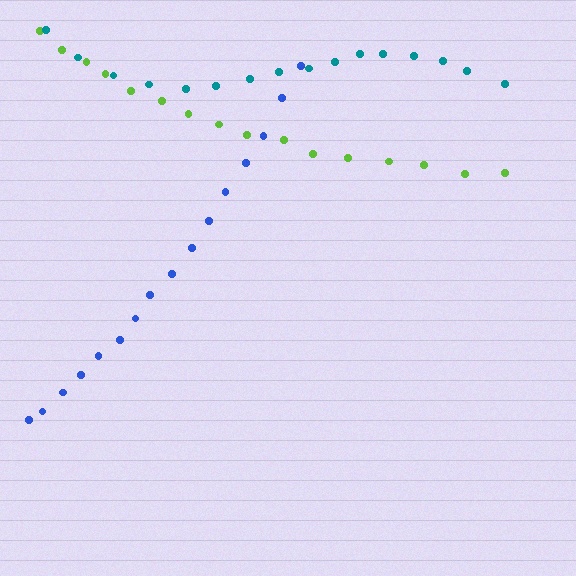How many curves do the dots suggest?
There are 3 distinct paths.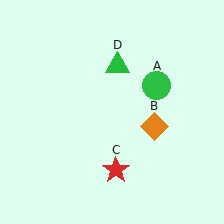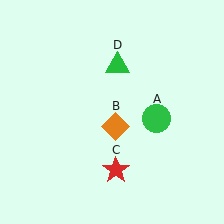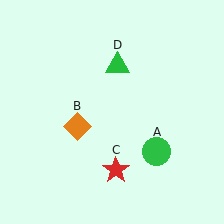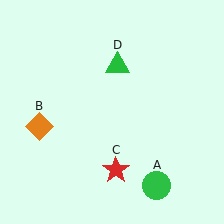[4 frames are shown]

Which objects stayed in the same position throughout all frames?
Red star (object C) and green triangle (object D) remained stationary.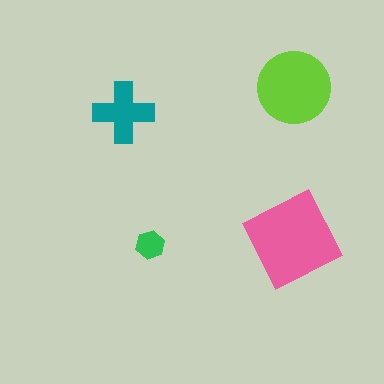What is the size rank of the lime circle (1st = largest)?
2nd.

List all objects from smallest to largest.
The green hexagon, the teal cross, the lime circle, the pink diamond.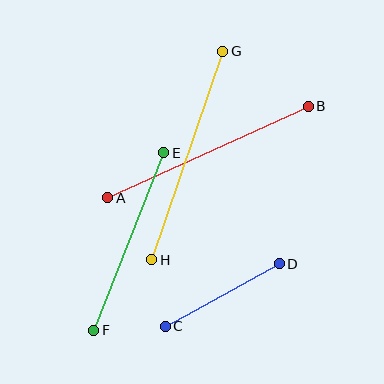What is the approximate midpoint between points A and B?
The midpoint is at approximately (208, 152) pixels.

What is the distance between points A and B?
The distance is approximately 220 pixels.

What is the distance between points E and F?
The distance is approximately 191 pixels.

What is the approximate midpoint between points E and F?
The midpoint is at approximately (129, 242) pixels.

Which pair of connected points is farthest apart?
Points G and H are farthest apart.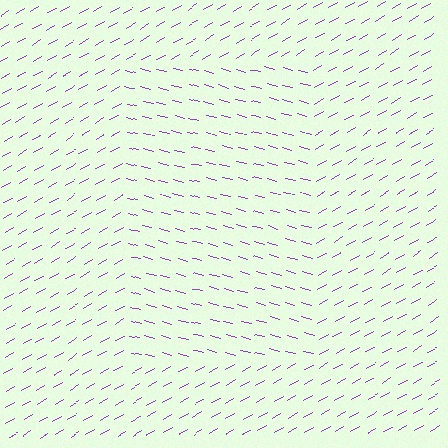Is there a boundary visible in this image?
Yes, there is a texture boundary formed by a change in line orientation.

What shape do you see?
I see a rectangle.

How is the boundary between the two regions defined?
The boundary is defined purely by a change in line orientation (approximately 45 degrees difference). All lines are the same color and thickness.